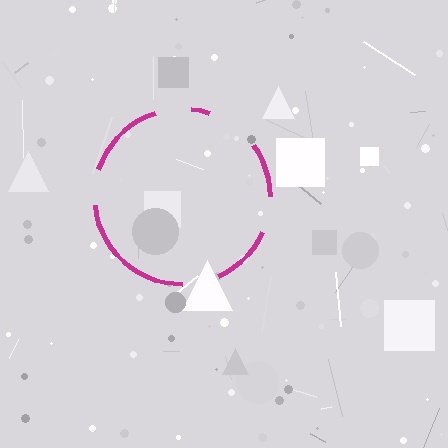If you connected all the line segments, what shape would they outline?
They would outline a circle.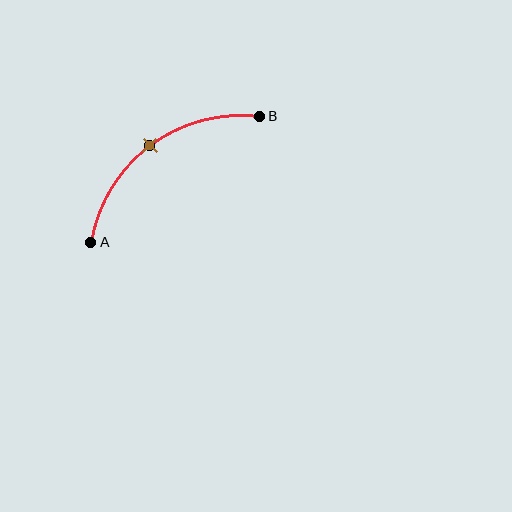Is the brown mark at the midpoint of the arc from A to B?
Yes. The brown mark lies on the arc at equal arc-length from both A and B — it is the arc midpoint.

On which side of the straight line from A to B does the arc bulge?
The arc bulges above and to the left of the straight line connecting A and B.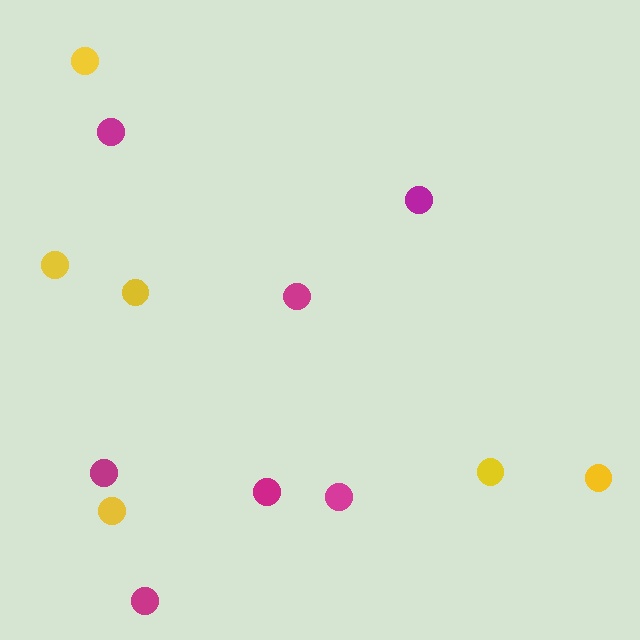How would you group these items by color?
There are 2 groups: one group of yellow circles (6) and one group of magenta circles (7).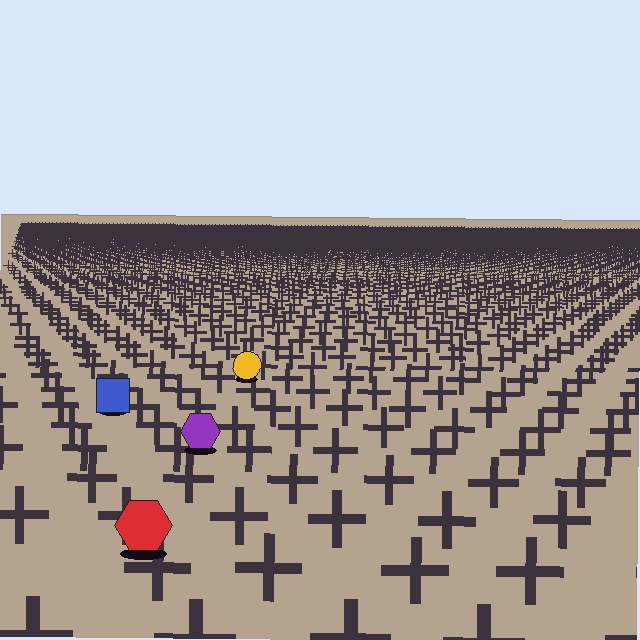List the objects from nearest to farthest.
From nearest to farthest: the red hexagon, the purple hexagon, the blue square, the yellow circle.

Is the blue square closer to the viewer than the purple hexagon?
No. The purple hexagon is closer — you can tell from the texture gradient: the ground texture is coarser near it.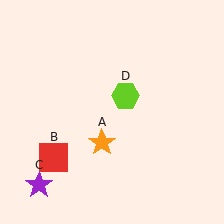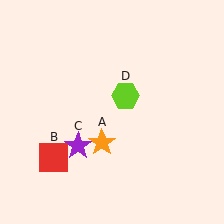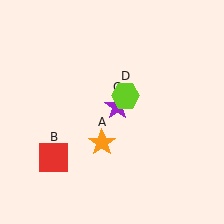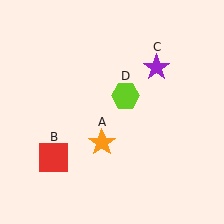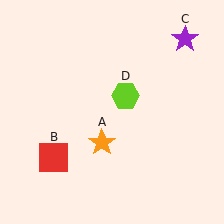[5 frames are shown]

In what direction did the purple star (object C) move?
The purple star (object C) moved up and to the right.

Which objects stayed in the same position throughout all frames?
Orange star (object A) and red square (object B) and lime hexagon (object D) remained stationary.